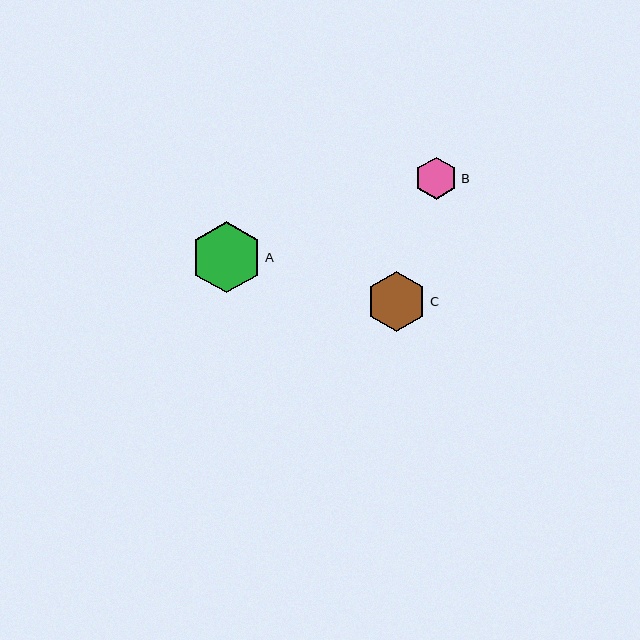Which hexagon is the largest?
Hexagon A is the largest with a size of approximately 72 pixels.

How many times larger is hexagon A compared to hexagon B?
Hexagon A is approximately 1.7 times the size of hexagon B.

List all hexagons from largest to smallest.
From largest to smallest: A, C, B.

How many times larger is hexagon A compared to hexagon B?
Hexagon A is approximately 1.7 times the size of hexagon B.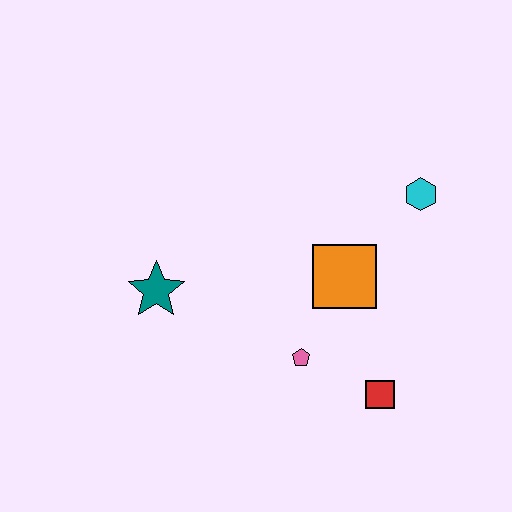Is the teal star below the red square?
No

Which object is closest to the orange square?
The pink pentagon is closest to the orange square.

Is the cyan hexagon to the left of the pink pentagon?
No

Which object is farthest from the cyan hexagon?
The teal star is farthest from the cyan hexagon.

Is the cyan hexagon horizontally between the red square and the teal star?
No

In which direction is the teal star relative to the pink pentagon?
The teal star is to the left of the pink pentagon.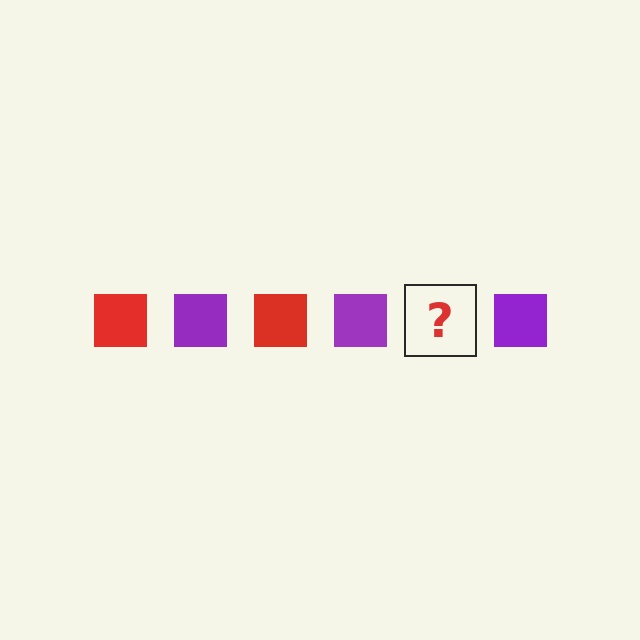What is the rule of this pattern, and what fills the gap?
The rule is that the pattern cycles through red, purple squares. The gap should be filled with a red square.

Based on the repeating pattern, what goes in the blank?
The blank should be a red square.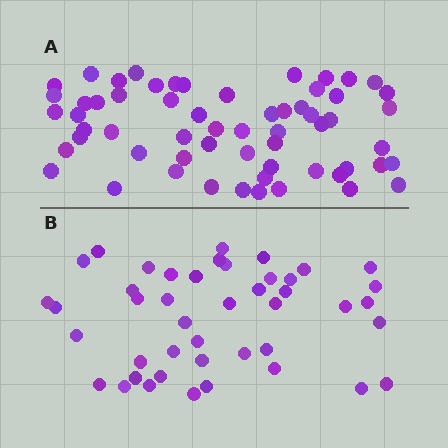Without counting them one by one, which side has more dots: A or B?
Region A (the top region) has more dots.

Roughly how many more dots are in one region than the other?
Region A has approximately 15 more dots than region B.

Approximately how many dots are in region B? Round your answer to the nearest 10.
About 40 dots. (The exact count is 44, which rounds to 40.)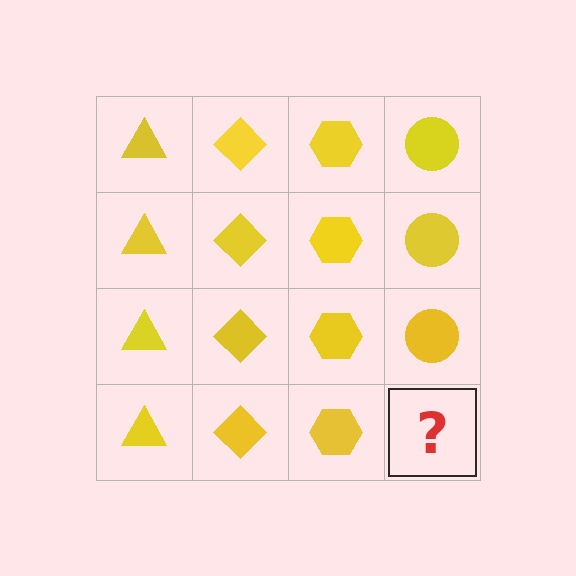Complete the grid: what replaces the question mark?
The question mark should be replaced with a yellow circle.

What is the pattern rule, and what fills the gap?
The rule is that each column has a consistent shape. The gap should be filled with a yellow circle.